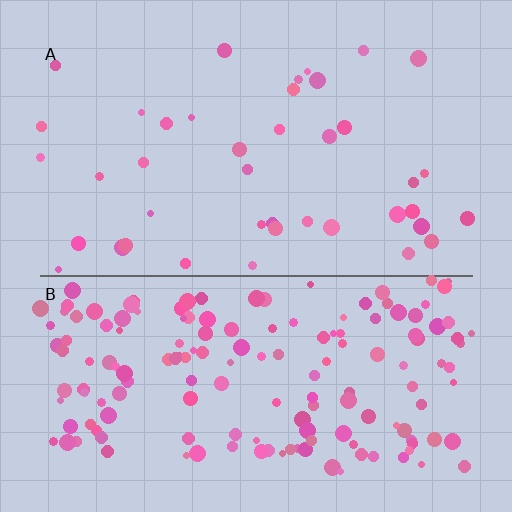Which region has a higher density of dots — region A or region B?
B (the bottom).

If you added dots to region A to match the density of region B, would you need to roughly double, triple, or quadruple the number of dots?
Approximately quadruple.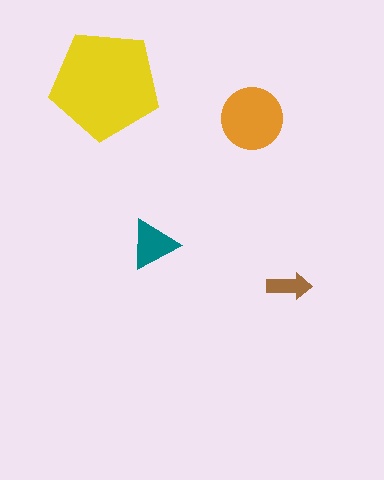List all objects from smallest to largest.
The brown arrow, the teal triangle, the orange circle, the yellow pentagon.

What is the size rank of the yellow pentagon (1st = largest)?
1st.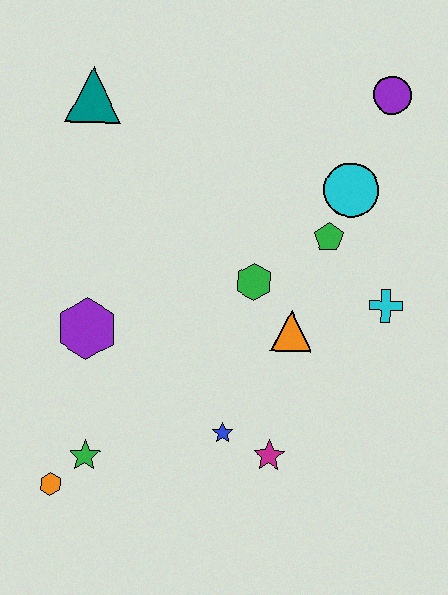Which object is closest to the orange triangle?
The green hexagon is closest to the orange triangle.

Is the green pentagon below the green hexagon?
No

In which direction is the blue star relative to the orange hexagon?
The blue star is to the right of the orange hexagon.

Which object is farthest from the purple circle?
The orange hexagon is farthest from the purple circle.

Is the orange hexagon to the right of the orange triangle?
No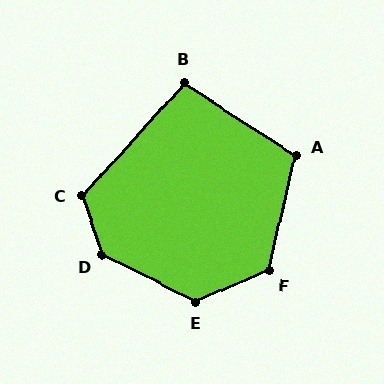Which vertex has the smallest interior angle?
B, at approximately 99 degrees.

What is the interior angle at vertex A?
Approximately 110 degrees (obtuse).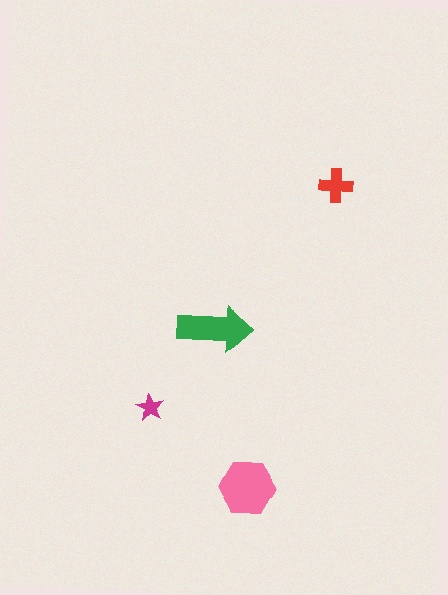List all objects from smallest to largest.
The magenta star, the red cross, the green arrow, the pink hexagon.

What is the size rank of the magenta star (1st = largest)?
4th.